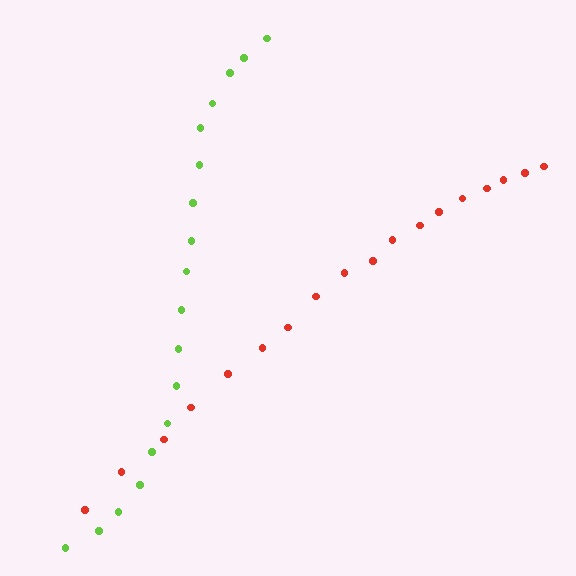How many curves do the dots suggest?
There are 2 distinct paths.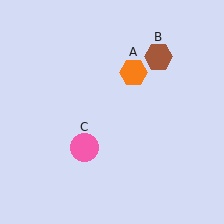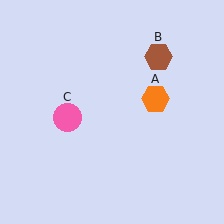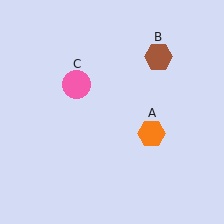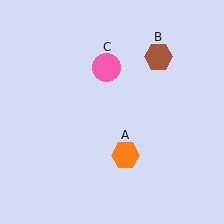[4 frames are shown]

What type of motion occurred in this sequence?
The orange hexagon (object A), pink circle (object C) rotated clockwise around the center of the scene.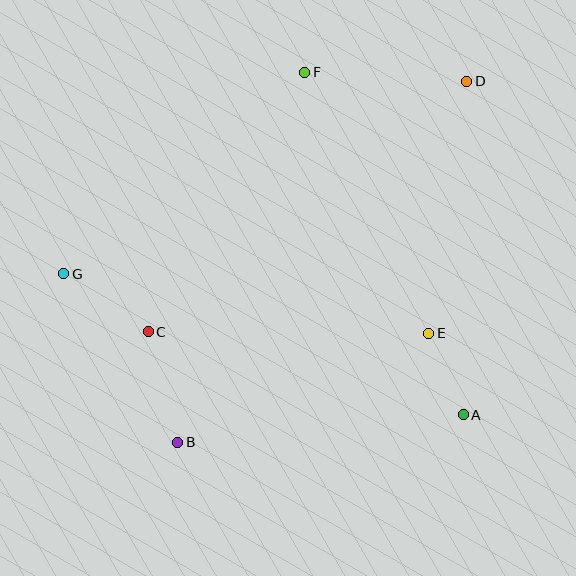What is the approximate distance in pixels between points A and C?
The distance between A and C is approximately 326 pixels.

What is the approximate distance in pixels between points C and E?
The distance between C and E is approximately 280 pixels.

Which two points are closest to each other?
Points A and E are closest to each other.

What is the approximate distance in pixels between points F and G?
The distance between F and G is approximately 314 pixels.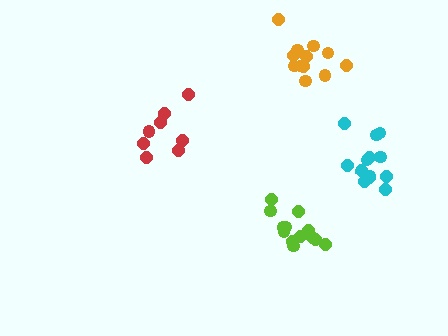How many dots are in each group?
Group 1: 13 dots, Group 2: 8 dots, Group 3: 13 dots, Group 4: 12 dots (46 total).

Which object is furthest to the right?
The cyan cluster is rightmost.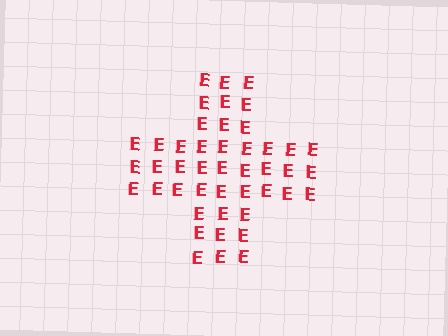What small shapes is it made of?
It is made of small letter E's.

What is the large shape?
The large shape is a cross.